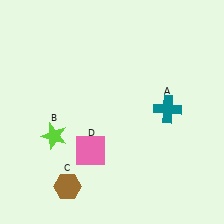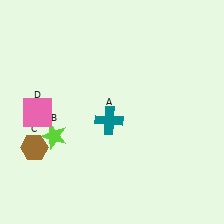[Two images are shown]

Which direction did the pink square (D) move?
The pink square (D) moved left.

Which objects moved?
The objects that moved are: the teal cross (A), the brown hexagon (C), the pink square (D).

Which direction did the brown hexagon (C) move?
The brown hexagon (C) moved up.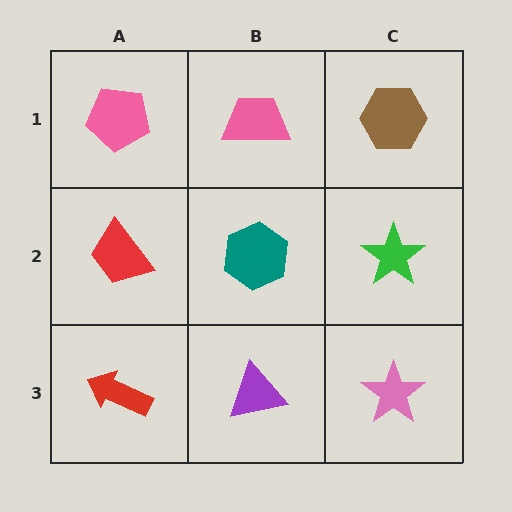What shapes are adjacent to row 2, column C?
A brown hexagon (row 1, column C), a pink star (row 3, column C), a teal hexagon (row 2, column B).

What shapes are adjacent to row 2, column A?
A pink pentagon (row 1, column A), a red arrow (row 3, column A), a teal hexagon (row 2, column B).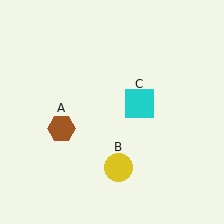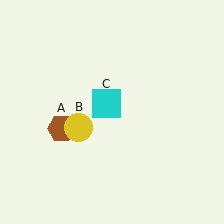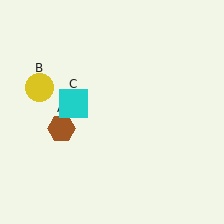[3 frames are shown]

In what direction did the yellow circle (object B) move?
The yellow circle (object B) moved up and to the left.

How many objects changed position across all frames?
2 objects changed position: yellow circle (object B), cyan square (object C).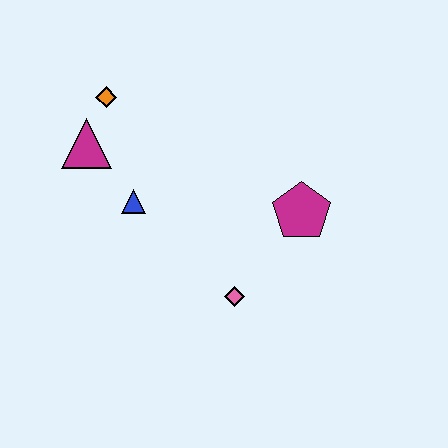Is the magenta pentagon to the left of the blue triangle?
No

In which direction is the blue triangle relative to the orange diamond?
The blue triangle is below the orange diamond.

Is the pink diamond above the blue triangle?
No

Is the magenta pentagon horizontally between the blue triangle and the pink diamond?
No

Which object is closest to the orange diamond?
The magenta triangle is closest to the orange diamond.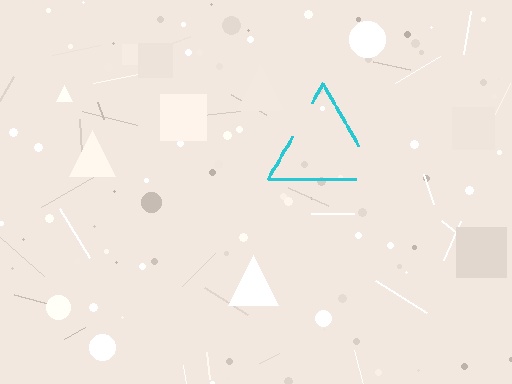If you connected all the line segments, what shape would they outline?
They would outline a triangle.